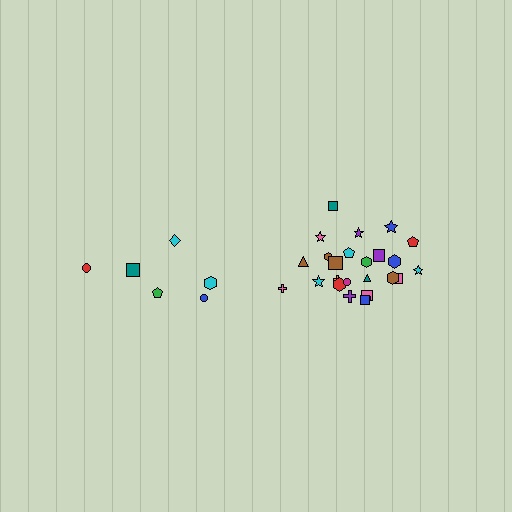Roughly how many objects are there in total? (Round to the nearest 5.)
Roughly 30 objects in total.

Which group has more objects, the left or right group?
The right group.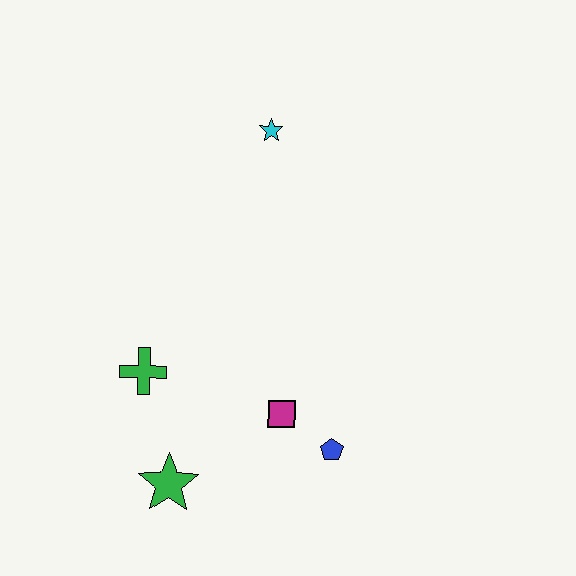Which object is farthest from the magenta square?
The cyan star is farthest from the magenta square.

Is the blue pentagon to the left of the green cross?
No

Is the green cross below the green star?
No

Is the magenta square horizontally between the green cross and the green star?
No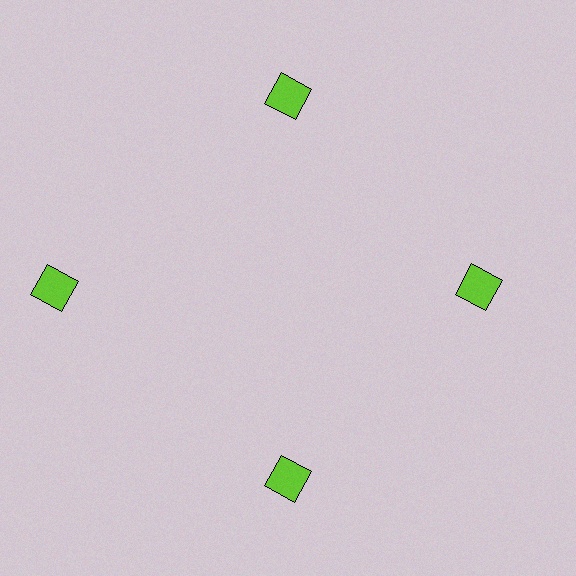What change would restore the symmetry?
The symmetry would be restored by moving it inward, back onto the ring so that all 4 diamonds sit at equal angles and equal distance from the center.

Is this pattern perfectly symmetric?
No. The 4 lime diamonds are arranged in a ring, but one element near the 9 o'clock position is pushed outward from the center, breaking the 4-fold rotational symmetry.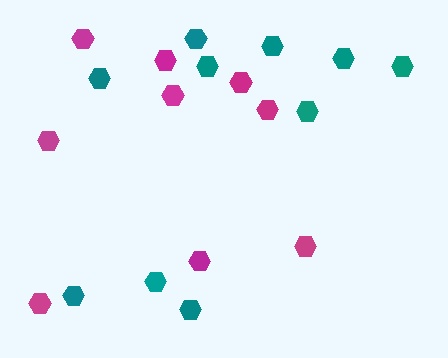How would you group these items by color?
There are 2 groups: one group of teal hexagons (10) and one group of magenta hexagons (9).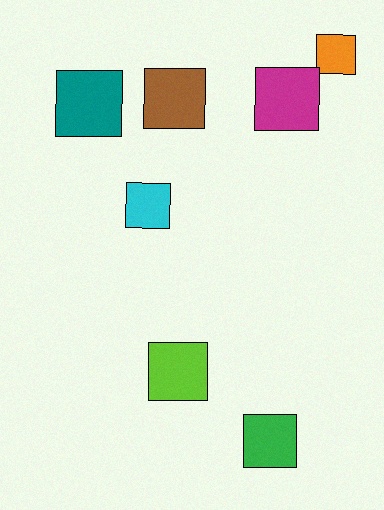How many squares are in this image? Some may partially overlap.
There are 7 squares.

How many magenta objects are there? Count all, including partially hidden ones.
There is 1 magenta object.